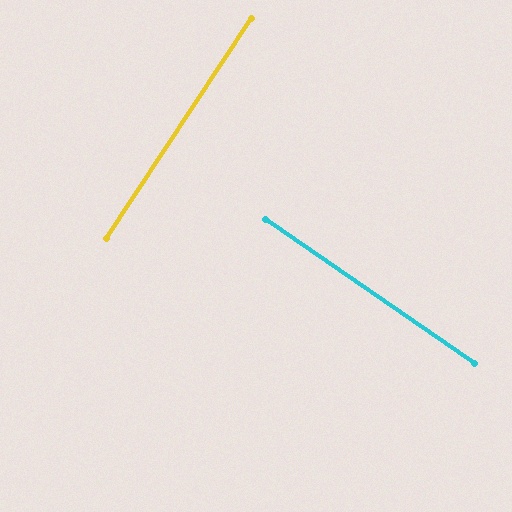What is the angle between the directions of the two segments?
Approximately 89 degrees.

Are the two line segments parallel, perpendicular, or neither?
Perpendicular — they meet at approximately 89°.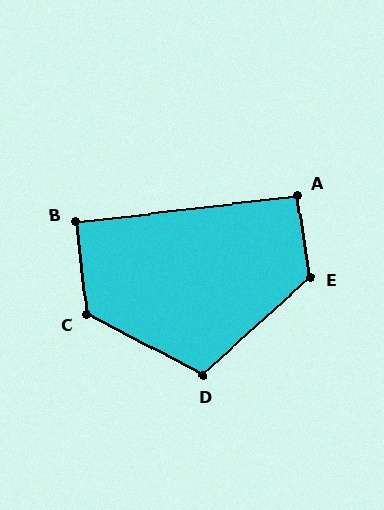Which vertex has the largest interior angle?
C, at approximately 124 degrees.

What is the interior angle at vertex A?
Approximately 93 degrees (approximately right).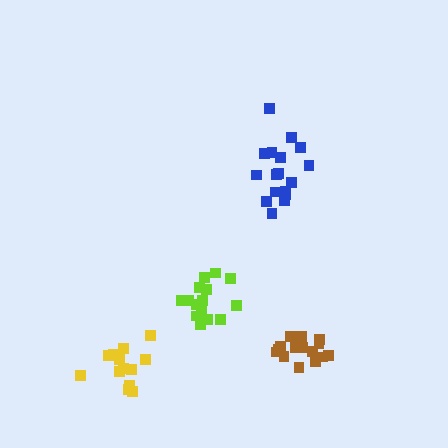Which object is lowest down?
The yellow cluster is bottommost.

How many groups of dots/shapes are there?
There are 4 groups.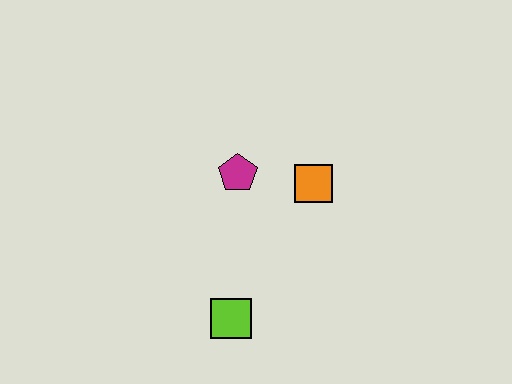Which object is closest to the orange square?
The magenta pentagon is closest to the orange square.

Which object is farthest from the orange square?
The lime square is farthest from the orange square.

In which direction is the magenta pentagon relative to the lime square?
The magenta pentagon is above the lime square.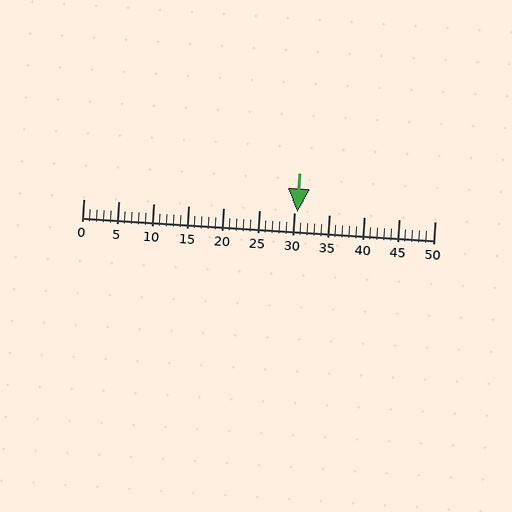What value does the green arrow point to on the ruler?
The green arrow points to approximately 30.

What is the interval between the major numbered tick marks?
The major tick marks are spaced 5 units apart.